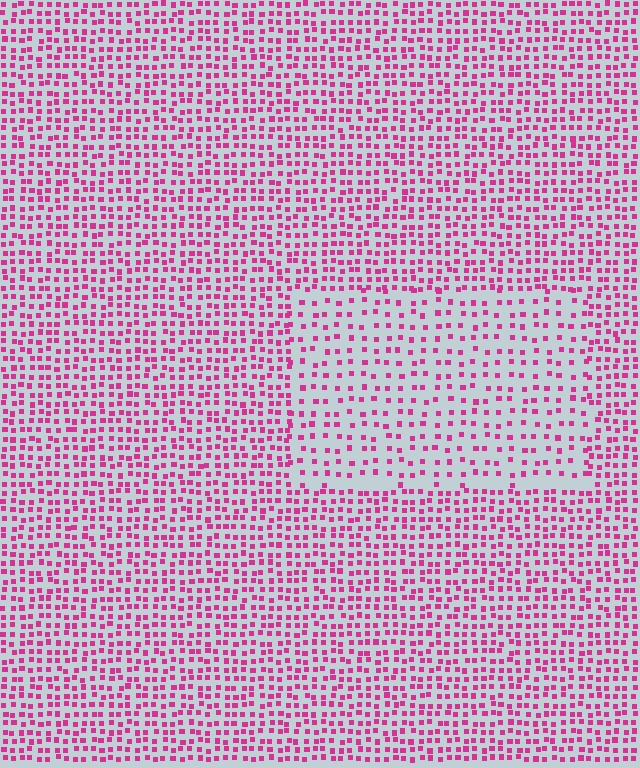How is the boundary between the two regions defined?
The boundary is defined by a change in element density (approximately 1.9x ratio). All elements are the same color, size, and shape.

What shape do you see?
I see a rectangle.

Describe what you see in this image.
The image contains small magenta elements arranged at two different densities. A rectangle-shaped region is visible where the elements are less densely packed than the surrounding area.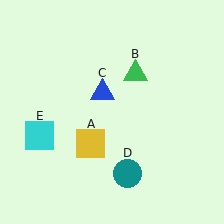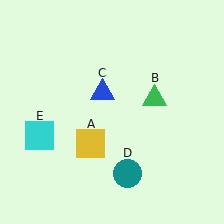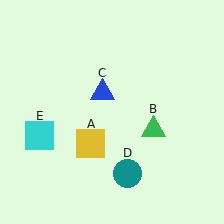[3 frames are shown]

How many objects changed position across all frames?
1 object changed position: green triangle (object B).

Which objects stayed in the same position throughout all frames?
Yellow square (object A) and blue triangle (object C) and teal circle (object D) and cyan square (object E) remained stationary.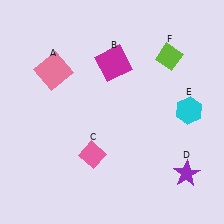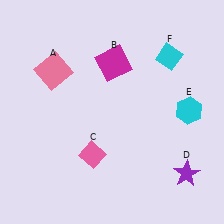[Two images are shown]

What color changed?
The diamond (F) changed from lime in Image 1 to cyan in Image 2.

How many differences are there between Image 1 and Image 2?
There is 1 difference between the two images.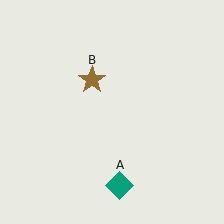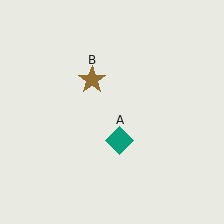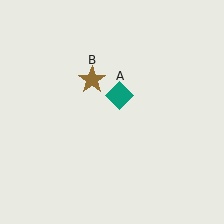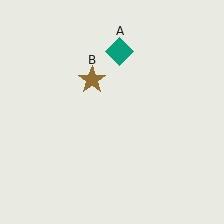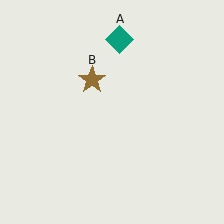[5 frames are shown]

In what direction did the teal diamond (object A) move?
The teal diamond (object A) moved up.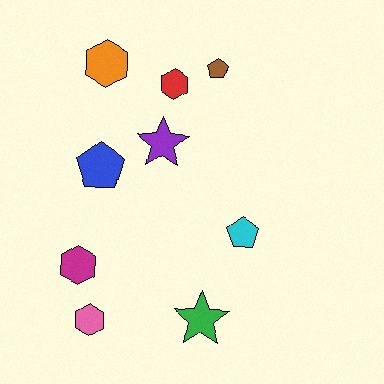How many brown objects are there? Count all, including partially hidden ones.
There is 1 brown object.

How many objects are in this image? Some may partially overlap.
There are 9 objects.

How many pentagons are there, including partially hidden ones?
There are 3 pentagons.